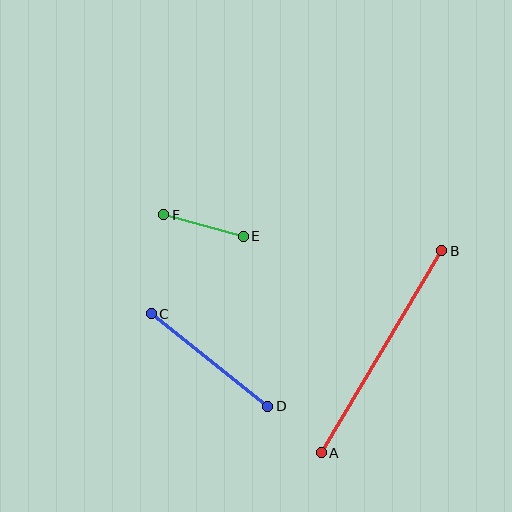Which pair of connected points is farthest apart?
Points A and B are farthest apart.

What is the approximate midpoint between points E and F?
The midpoint is at approximately (203, 226) pixels.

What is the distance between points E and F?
The distance is approximately 82 pixels.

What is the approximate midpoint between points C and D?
The midpoint is at approximately (210, 360) pixels.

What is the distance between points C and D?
The distance is approximately 149 pixels.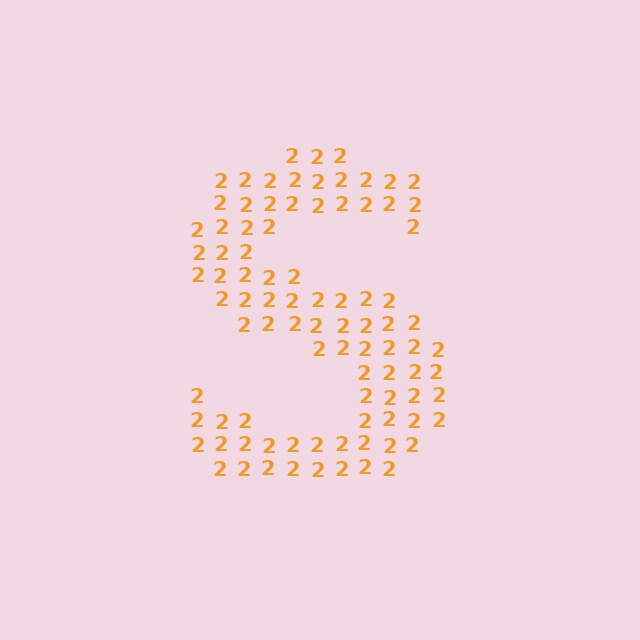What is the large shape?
The large shape is the letter S.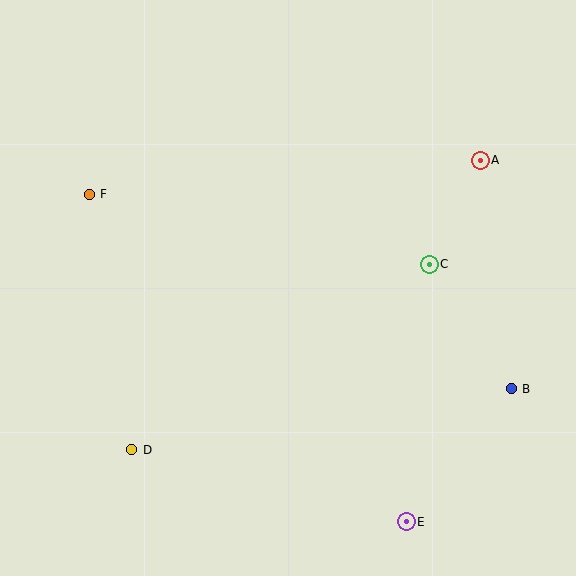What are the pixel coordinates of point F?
Point F is at (89, 194).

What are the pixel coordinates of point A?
Point A is at (480, 160).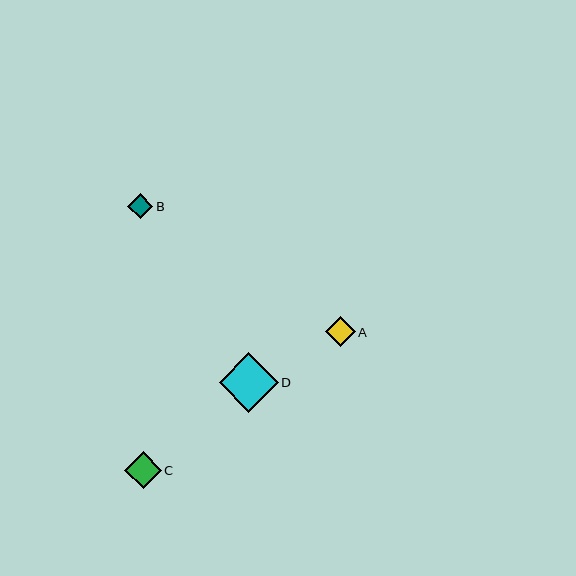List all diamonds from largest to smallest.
From largest to smallest: D, C, A, B.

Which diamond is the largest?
Diamond D is the largest with a size of approximately 59 pixels.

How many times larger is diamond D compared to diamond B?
Diamond D is approximately 2.4 times the size of diamond B.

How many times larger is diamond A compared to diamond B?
Diamond A is approximately 1.2 times the size of diamond B.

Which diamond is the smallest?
Diamond B is the smallest with a size of approximately 25 pixels.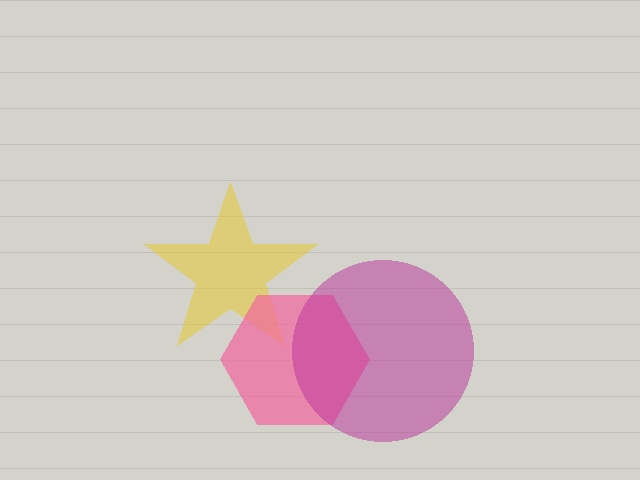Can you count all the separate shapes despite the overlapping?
Yes, there are 3 separate shapes.